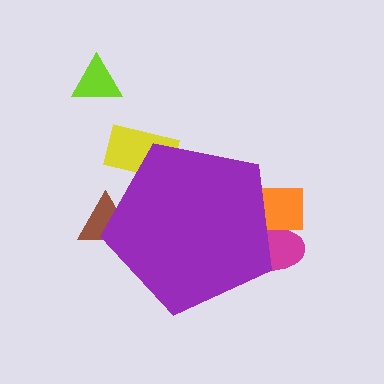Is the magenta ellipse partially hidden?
Yes, the magenta ellipse is partially hidden behind the purple pentagon.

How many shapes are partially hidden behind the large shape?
4 shapes are partially hidden.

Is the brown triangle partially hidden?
Yes, the brown triangle is partially hidden behind the purple pentagon.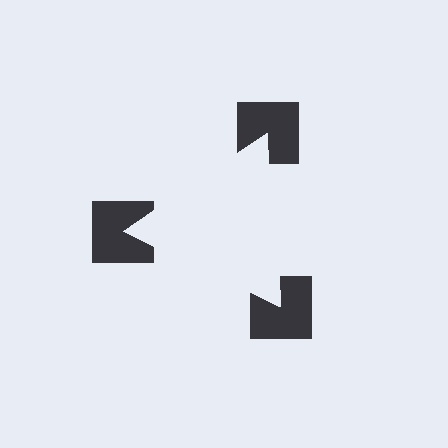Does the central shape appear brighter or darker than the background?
It typically appears slightly brighter than the background, even though no actual brightness change is drawn.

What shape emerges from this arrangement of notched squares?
An illusory triangle — its edges are inferred from the aligned wedge cuts in the notched squares, not physically drawn.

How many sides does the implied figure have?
3 sides.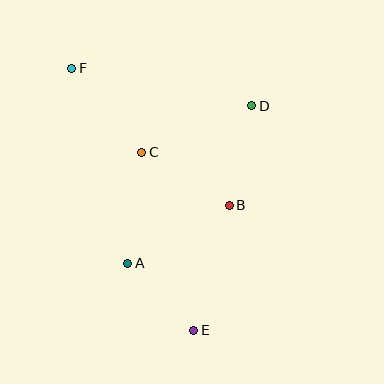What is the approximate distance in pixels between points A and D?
The distance between A and D is approximately 201 pixels.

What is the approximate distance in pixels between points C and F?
The distance between C and F is approximately 110 pixels.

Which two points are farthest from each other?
Points E and F are farthest from each other.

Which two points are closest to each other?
Points A and E are closest to each other.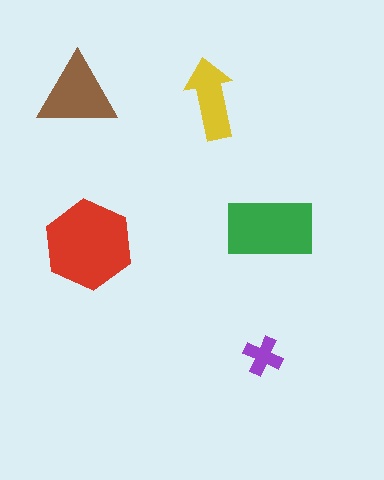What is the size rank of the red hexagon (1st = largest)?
1st.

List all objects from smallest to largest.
The purple cross, the yellow arrow, the brown triangle, the green rectangle, the red hexagon.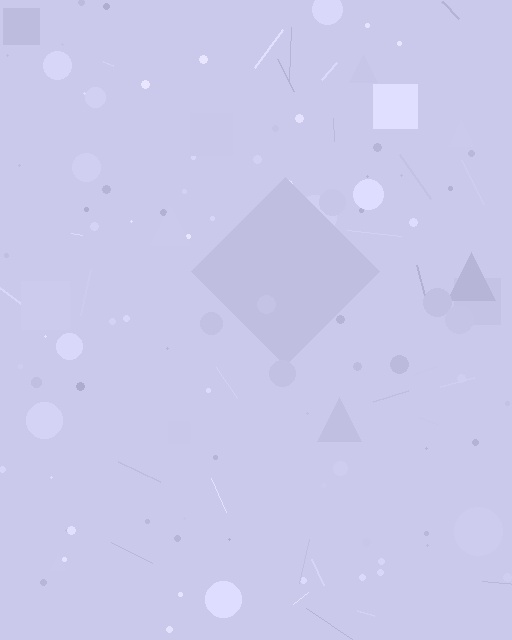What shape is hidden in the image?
A diamond is hidden in the image.